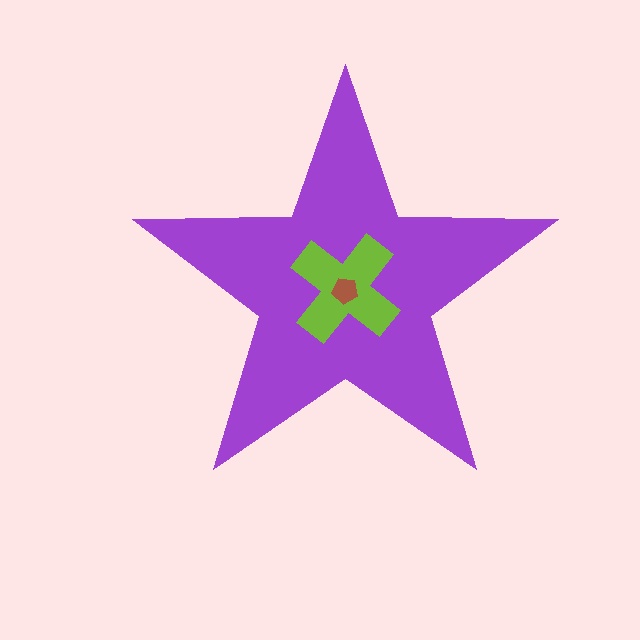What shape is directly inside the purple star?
The lime cross.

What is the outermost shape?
The purple star.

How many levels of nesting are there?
3.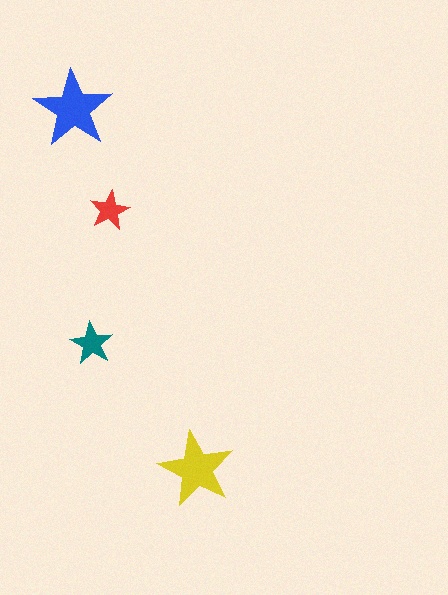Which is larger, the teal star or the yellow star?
The yellow one.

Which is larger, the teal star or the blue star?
The blue one.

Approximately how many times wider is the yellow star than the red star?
About 2 times wider.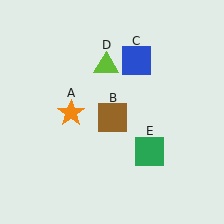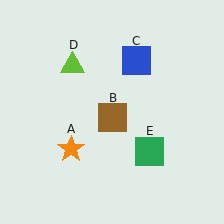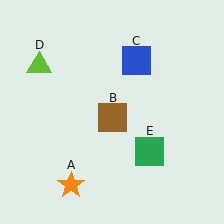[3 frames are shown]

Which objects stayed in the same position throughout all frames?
Brown square (object B) and blue square (object C) and green square (object E) remained stationary.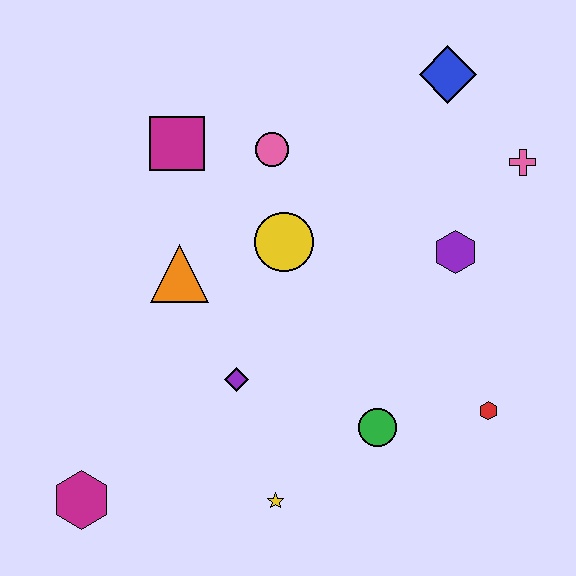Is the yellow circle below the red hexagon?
No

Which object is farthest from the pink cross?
The magenta hexagon is farthest from the pink cross.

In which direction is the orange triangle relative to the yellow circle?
The orange triangle is to the left of the yellow circle.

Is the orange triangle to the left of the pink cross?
Yes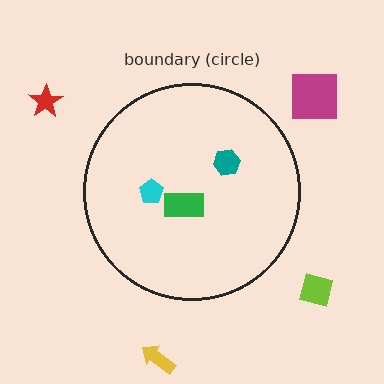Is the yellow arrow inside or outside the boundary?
Outside.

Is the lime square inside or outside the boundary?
Outside.